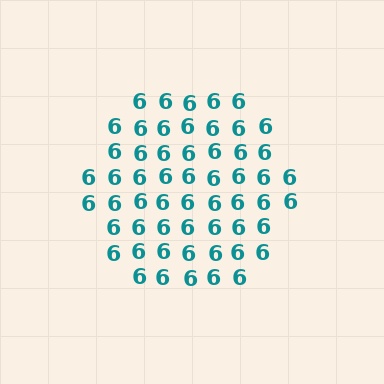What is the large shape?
The large shape is a hexagon.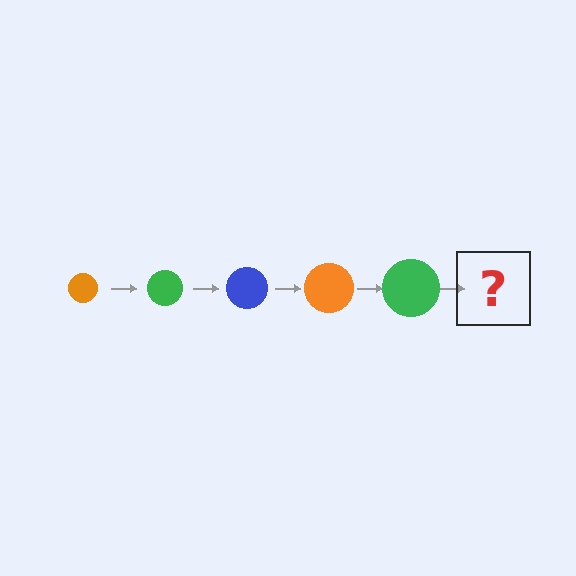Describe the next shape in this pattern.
It should be a blue circle, larger than the previous one.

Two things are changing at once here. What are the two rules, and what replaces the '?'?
The two rules are that the circle grows larger each step and the color cycles through orange, green, and blue. The '?' should be a blue circle, larger than the previous one.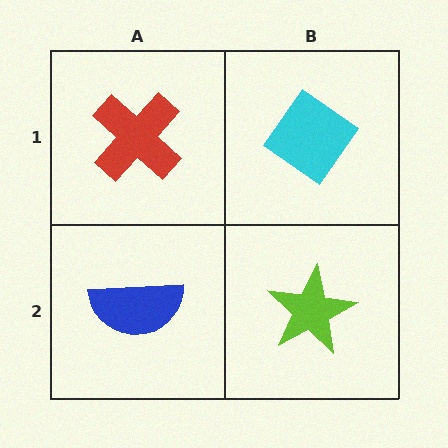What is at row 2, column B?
A lime star.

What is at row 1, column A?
A red cross.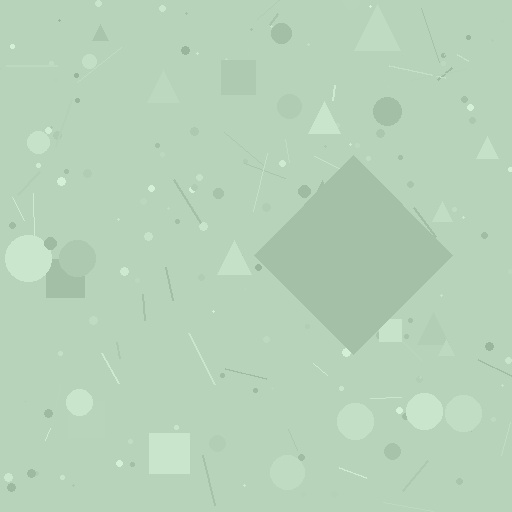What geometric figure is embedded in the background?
A diamond is embedded in the background.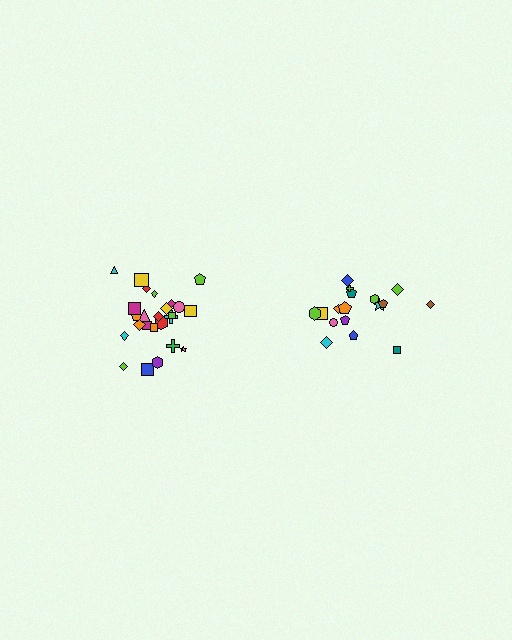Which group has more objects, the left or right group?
The left group.